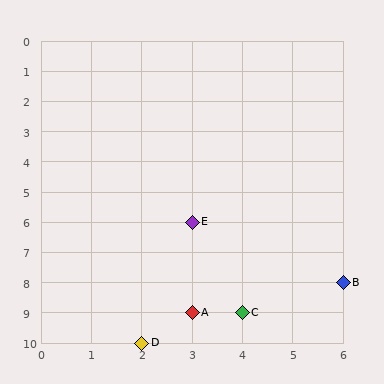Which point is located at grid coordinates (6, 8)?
Point B is at (6, 8).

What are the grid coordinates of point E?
Point E is at grid coordinates (3, 6).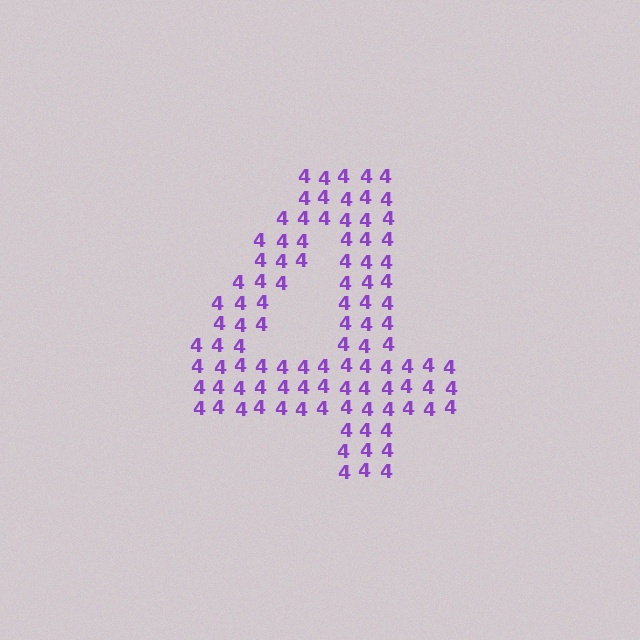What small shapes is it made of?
It is made of small digit 4's.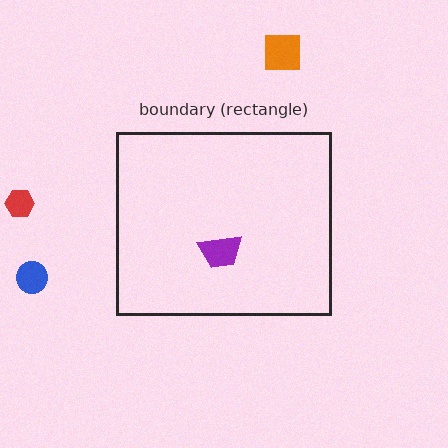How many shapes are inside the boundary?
1 inside, 3 outside.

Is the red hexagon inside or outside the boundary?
Outside.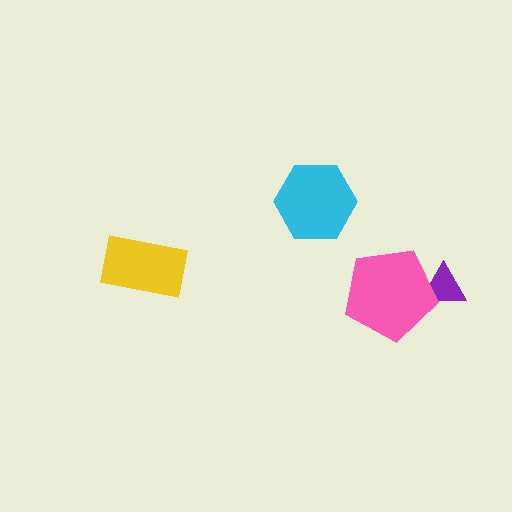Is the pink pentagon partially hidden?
No, no other shape covers it.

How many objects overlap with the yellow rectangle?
0 objects overlap with the yellow rectangle.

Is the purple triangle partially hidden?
Yes, it is partially covered by another shape.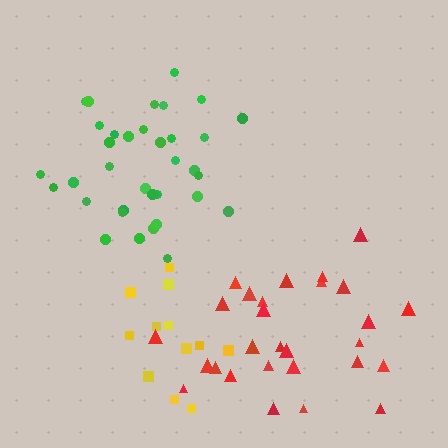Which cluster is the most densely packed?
Green.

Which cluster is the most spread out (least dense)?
Red.